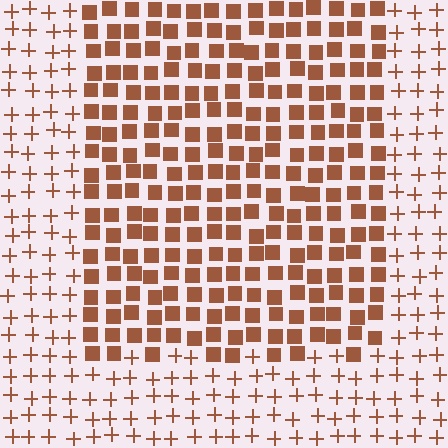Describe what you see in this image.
The image is filled with small brown elements arranged in a uniform grid. A rectangle-shaped region contains squares, while the surrounding area contains plus signs. The boundary is defined purely by the change in element shape.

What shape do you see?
I see a rectangle.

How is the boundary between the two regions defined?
The boundary is defined by a change in element shape: squares inside vs. plus signs outside. All elements share the same color and spacing.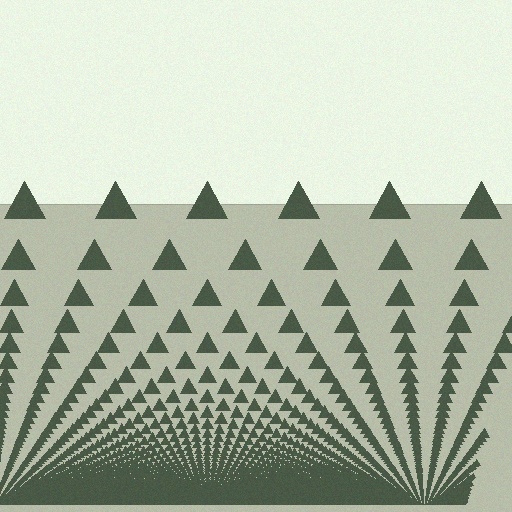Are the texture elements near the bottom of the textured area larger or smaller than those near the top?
Smaller. The gradient is inverted — elements near the bottom are smaller and denser.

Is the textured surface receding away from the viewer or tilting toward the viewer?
The surface appears to tilt toward the viewer. Texture elements get larger and sparser toward the top.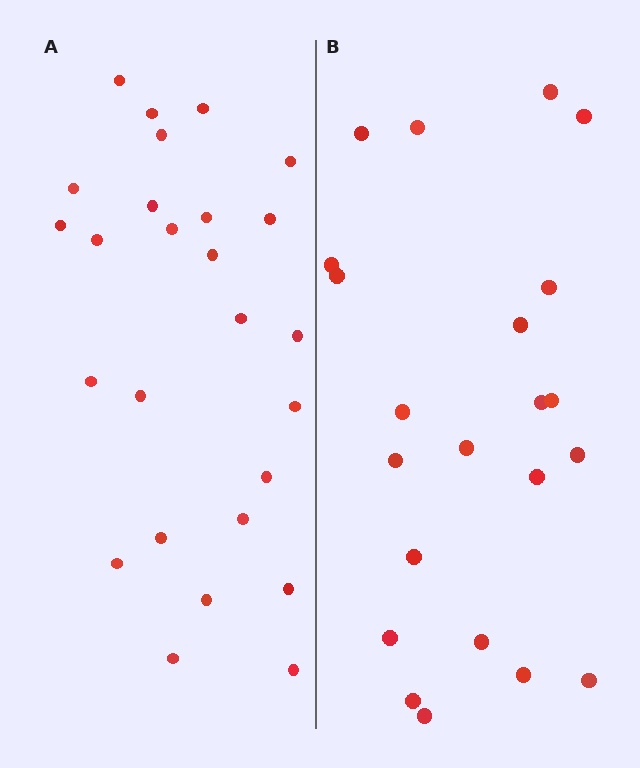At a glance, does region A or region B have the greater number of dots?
Region A (the left region) has more dots.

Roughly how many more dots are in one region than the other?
Region A has about 4 more dots than region B.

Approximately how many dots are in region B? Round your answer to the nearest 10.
About 20 dots. (The exact count is 22, which rounds to 20.)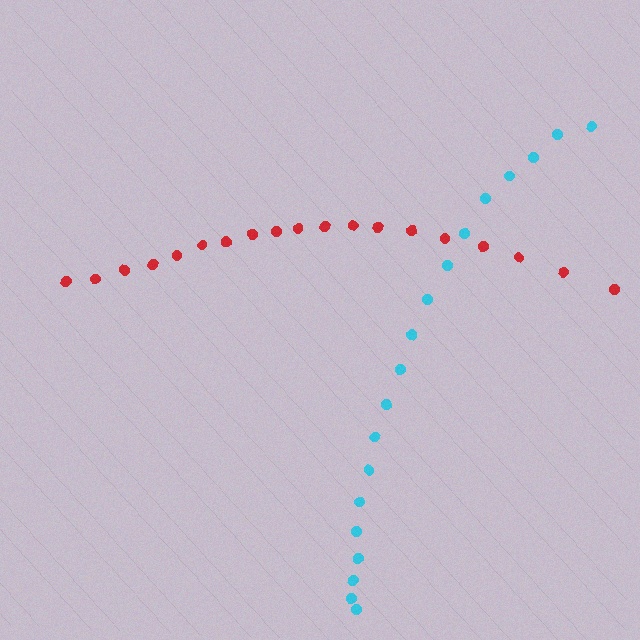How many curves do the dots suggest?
There are 2 distinct paths.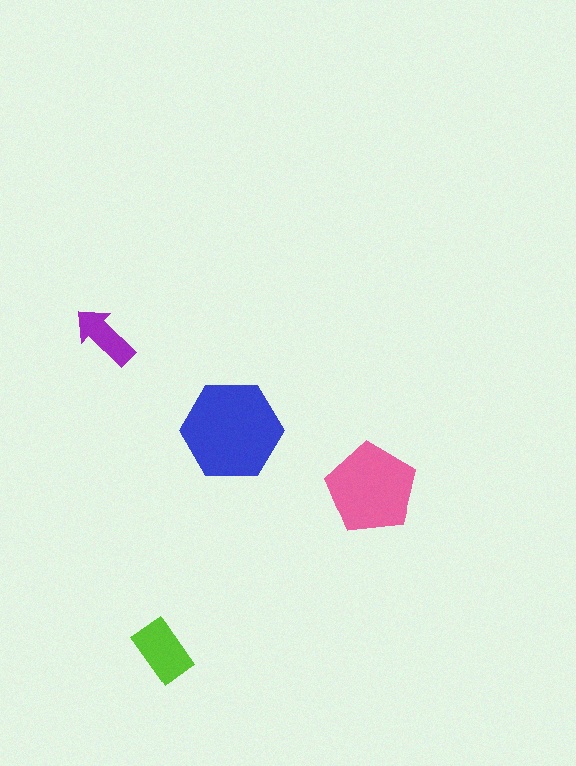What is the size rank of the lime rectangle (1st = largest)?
3rd.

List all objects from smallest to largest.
The purple arrow, the lime rectangle, the pink pentagon, the blue hexagon.